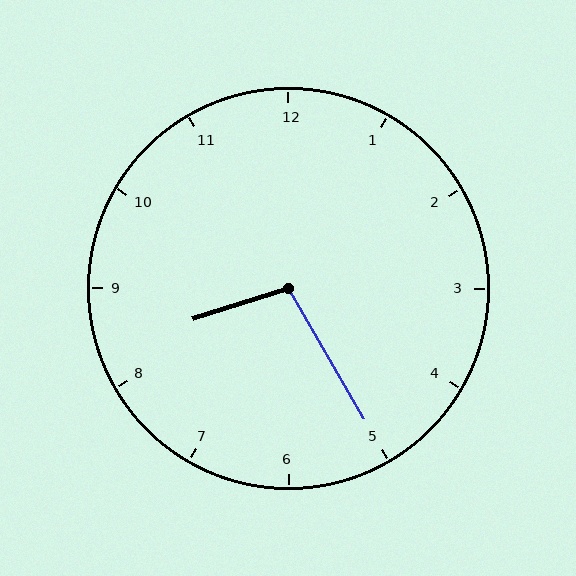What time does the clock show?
8:25.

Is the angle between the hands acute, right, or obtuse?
It is obtuse.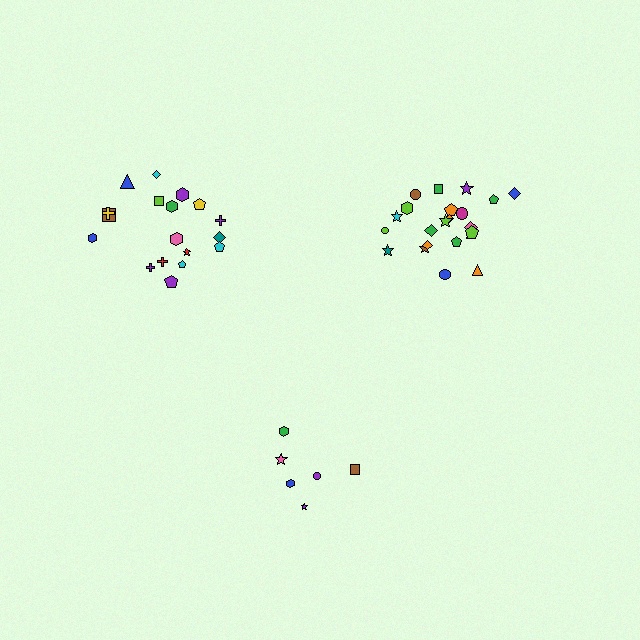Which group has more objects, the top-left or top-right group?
The top-right group.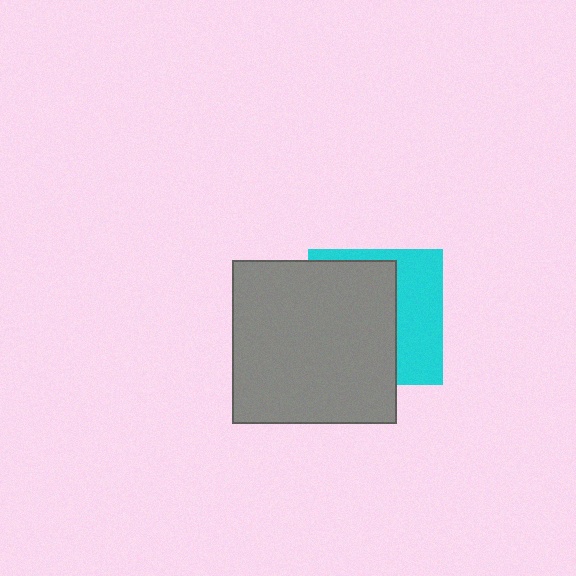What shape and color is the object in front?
The object in front is a gray square.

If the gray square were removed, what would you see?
You would see the complete cyan square.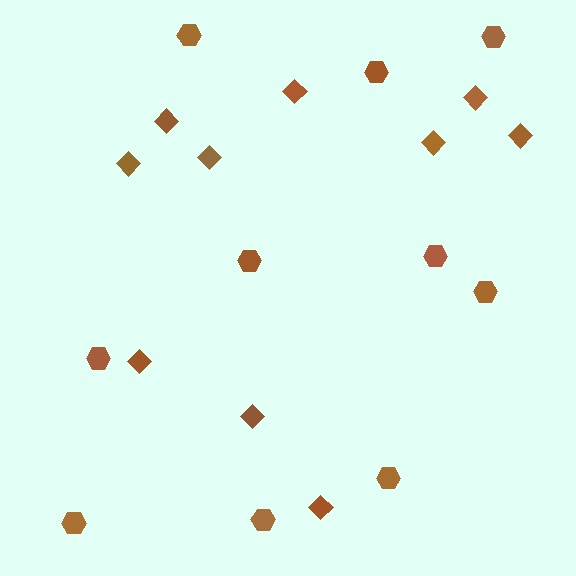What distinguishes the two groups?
There are 2 groups: one group of diamonds (10) and one group of hexagons (10).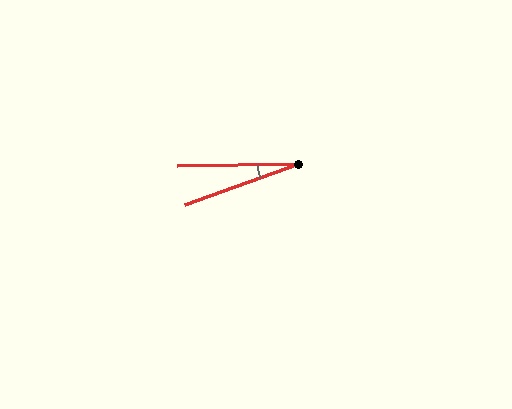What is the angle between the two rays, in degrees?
Approximately 19 degrees.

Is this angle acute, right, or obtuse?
It is acute.